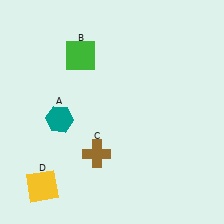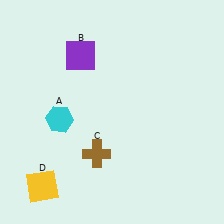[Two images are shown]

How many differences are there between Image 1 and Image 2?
There are 2 differences between the two images.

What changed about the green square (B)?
In Image 1, B is green. In Image 2, it changed to purple.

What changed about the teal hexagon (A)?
In Image 1, A is teal. In Image 2, it changed to cyan.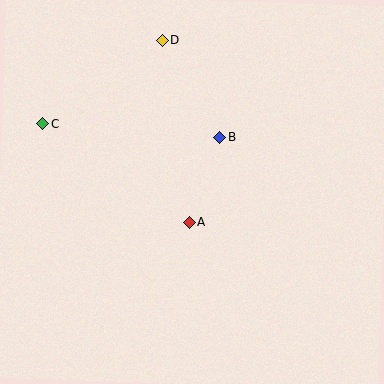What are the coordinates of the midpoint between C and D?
The midpoint between C and D is at (103, 82).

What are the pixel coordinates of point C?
Point C is at (43, 124).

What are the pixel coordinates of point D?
Point D is at (162, 40).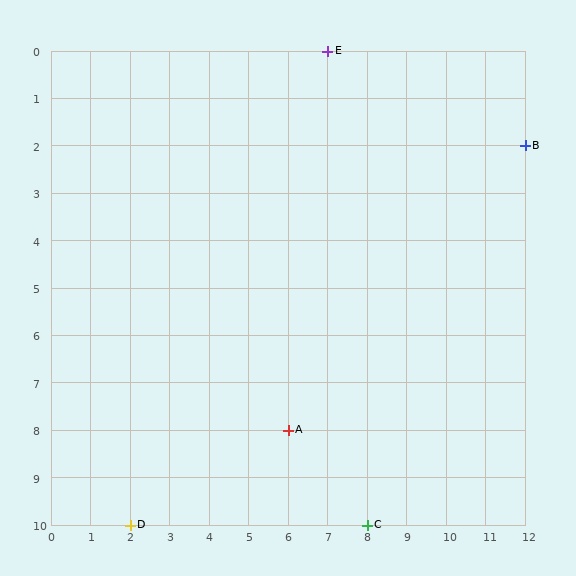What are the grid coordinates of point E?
Point E is at grid coordinates (7, 0).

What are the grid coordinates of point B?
Point B is at grid coordinates (12, 2).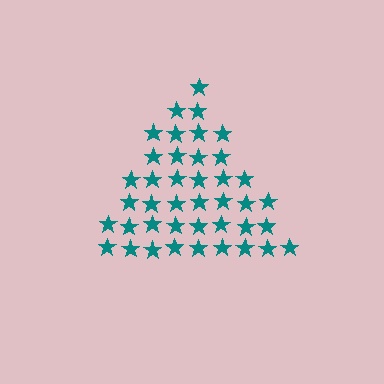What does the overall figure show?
The overall figure shows a triangle.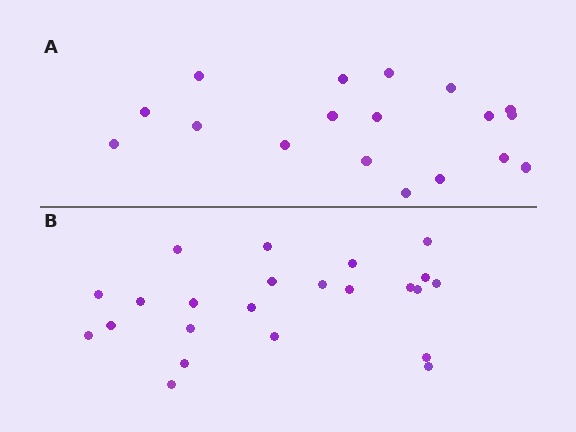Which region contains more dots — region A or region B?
Region B (the bottom region) has more dots.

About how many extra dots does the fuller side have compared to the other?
Region B has about 5 more dots than region A.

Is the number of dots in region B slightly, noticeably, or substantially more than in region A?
Region B has noticeably more, but not dramatically so. The ratio is roughly 1.3 to 1.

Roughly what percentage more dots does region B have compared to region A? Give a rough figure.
About 30% more.